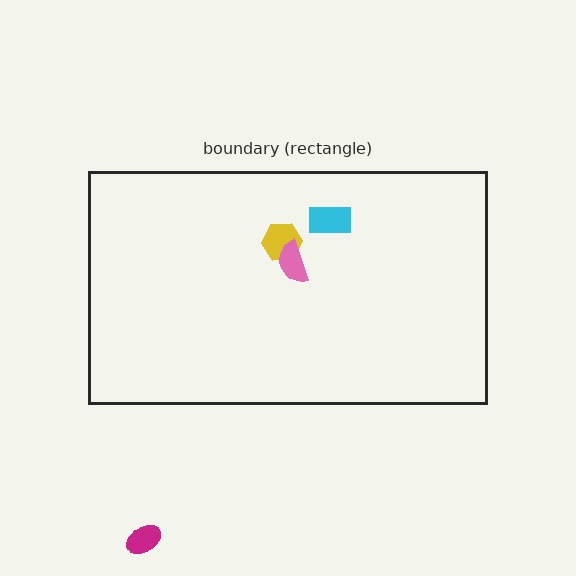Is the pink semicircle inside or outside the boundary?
Inside.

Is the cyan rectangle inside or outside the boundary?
Inside.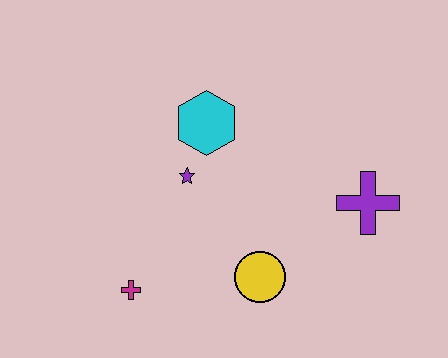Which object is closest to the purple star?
The cyan hexagon is closest to the purple star.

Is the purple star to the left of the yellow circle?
Yes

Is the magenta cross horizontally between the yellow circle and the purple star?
No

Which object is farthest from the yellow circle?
The cyan hexagon is farthest from the yellow circle.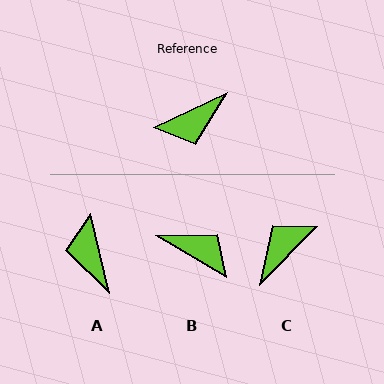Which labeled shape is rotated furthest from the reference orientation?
C, about 160 degrees away.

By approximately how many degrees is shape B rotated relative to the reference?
Approximately 124 degrees counter-clockwise.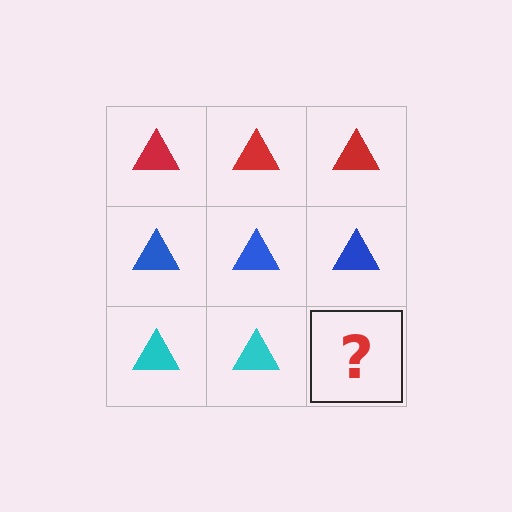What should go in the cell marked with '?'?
The missing cell should contain a cyan triangle.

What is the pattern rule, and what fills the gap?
The rule is that each row has a consistent color. The gap should be filled with a cyan triangle.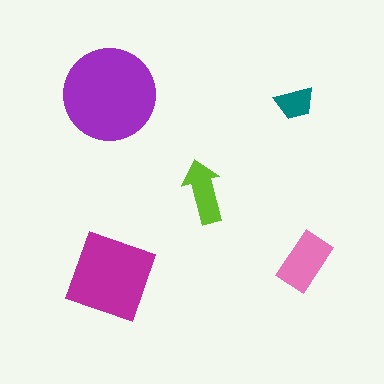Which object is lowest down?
The magenta square is bottommost.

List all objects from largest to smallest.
The purple circle, the magenta square, the pink rectangle, the lime arrow, the teal trapezoid.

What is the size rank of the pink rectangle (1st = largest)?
3rd.